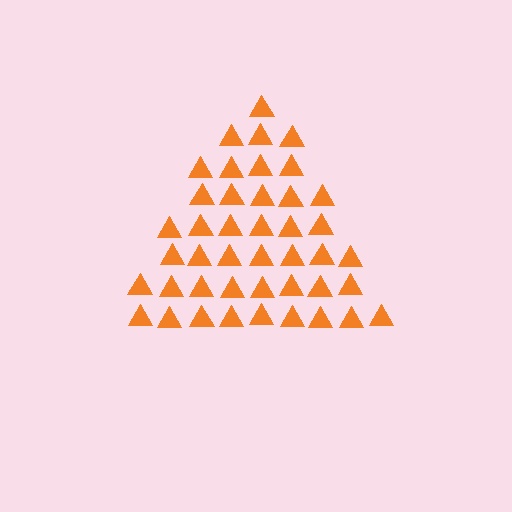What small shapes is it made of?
It is made of small triangles.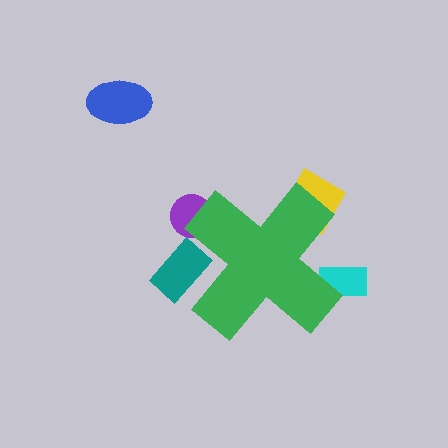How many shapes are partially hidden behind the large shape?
4 shapes are partially hidden.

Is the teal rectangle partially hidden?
Yes, the teal rectangle is partially hidden behind the green cross.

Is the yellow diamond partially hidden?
Yes, the yellow diamond is partially hidden behind the green cross.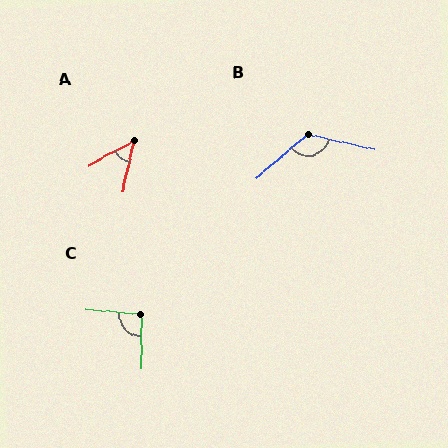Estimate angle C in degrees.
Approximately 95 degrees.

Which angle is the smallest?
A, at approximately 48 degrees.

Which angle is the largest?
B, at approximately 126 degrees.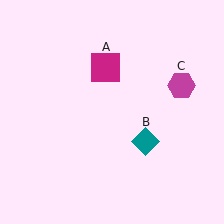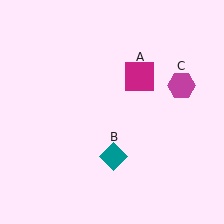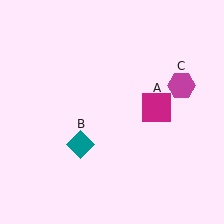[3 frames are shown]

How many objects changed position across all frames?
2 objects changed position: magenta square (object A), teal diamond (object B).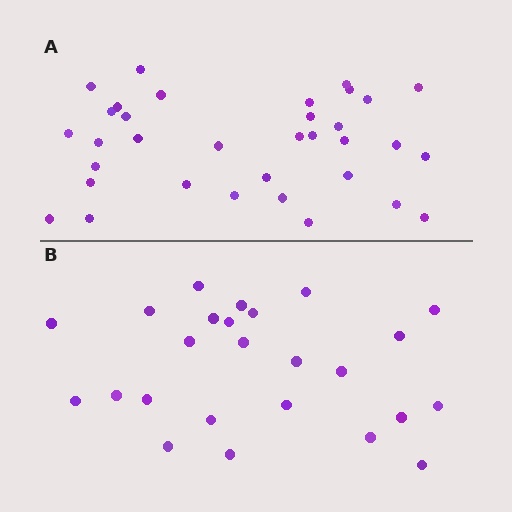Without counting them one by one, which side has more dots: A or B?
Region A (the top region) has more dots.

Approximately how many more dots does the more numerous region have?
Region A has roughly 8 or so more dots than region B.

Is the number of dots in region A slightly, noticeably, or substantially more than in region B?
Region A has noticeably more, but not dramatically so. The ratio is roughly 1.4 to 1.